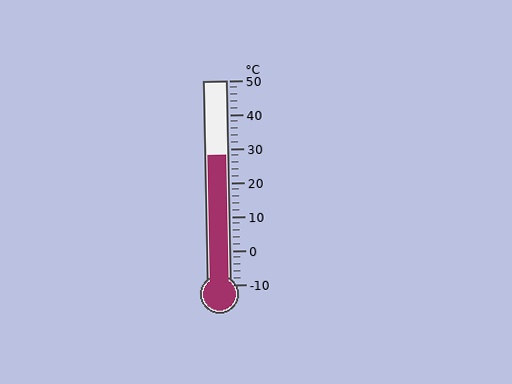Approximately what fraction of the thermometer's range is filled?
The thermometer is filled to approximately 65% of its range.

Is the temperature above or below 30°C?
The temperature is below 30°C.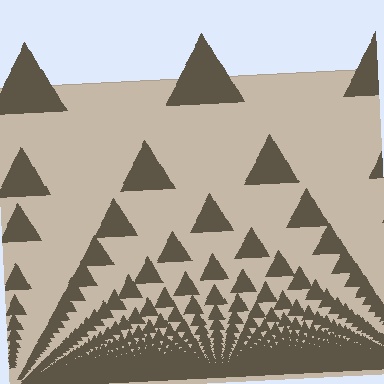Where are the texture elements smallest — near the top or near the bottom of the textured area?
Near the bottom.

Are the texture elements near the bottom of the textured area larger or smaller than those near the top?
Smaller. The gradient is inverted — elements near the bottom are smaller and denser.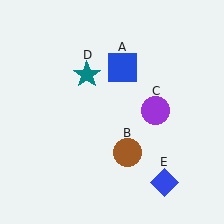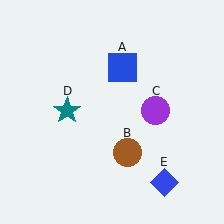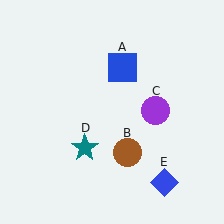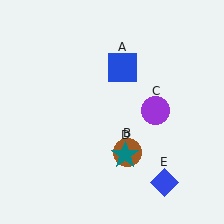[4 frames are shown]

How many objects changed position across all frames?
1 object changed position: teal star (object D).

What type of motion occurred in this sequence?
The teal star (object D) rotated counterclockwise around the center of the scene.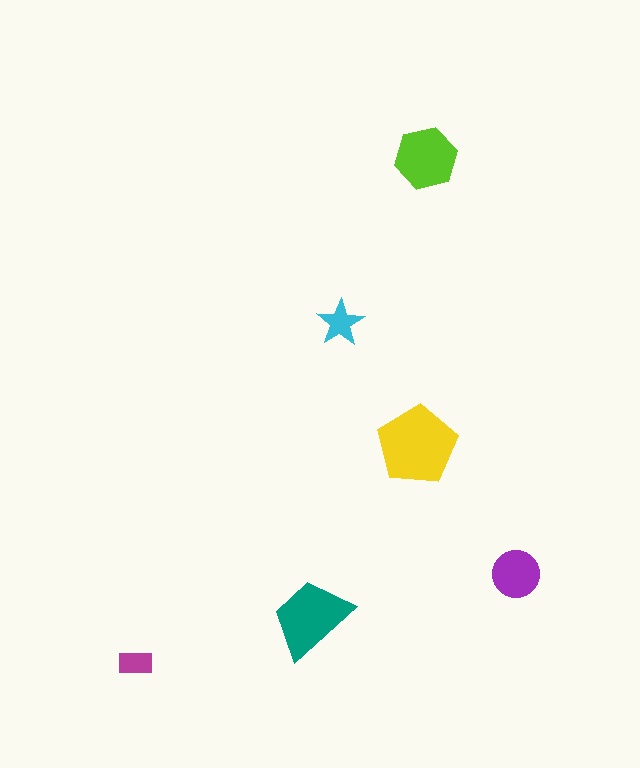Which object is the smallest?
The magenta rectangle.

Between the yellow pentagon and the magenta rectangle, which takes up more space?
The yellow pentagon.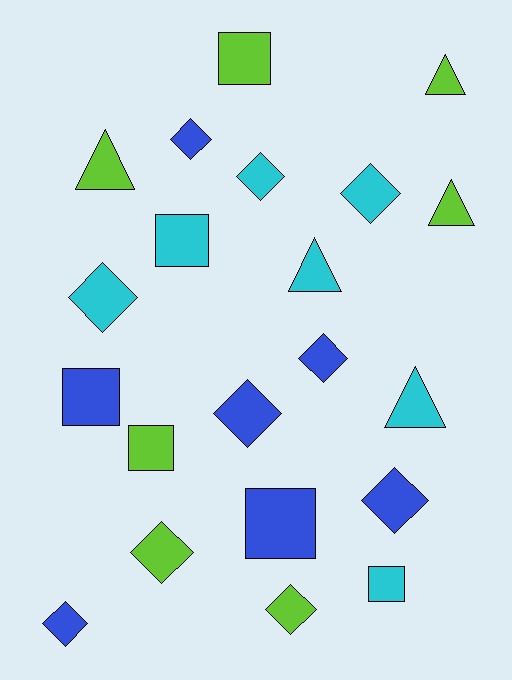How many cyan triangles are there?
There are 2 cyan triangles.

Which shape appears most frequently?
Diamond, with 10 objects.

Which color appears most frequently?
Lime, with 7 objects.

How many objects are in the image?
There are 21 objects.